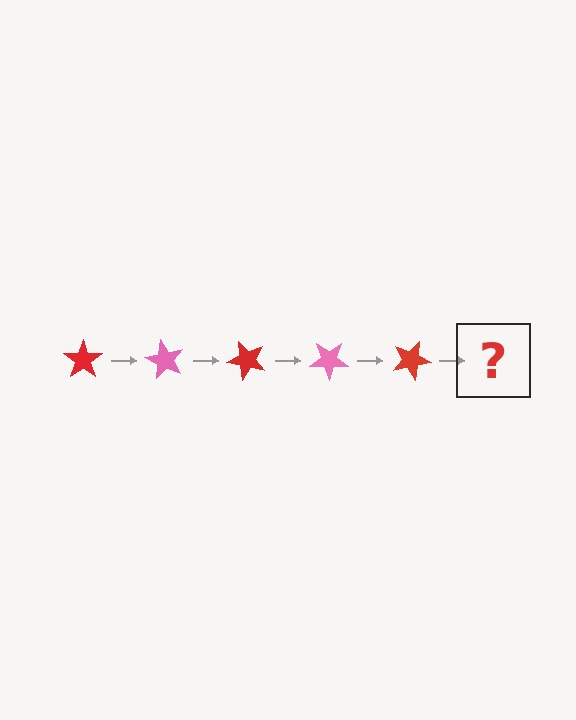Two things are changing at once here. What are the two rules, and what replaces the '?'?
The two rules are that it rotates 60 degrees each step and the color cycles through red and pink. The '?' should be a pink star, rotated 300 degrees from the start.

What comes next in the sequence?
The next element should be a pink star, rotated 300 degrees from the start.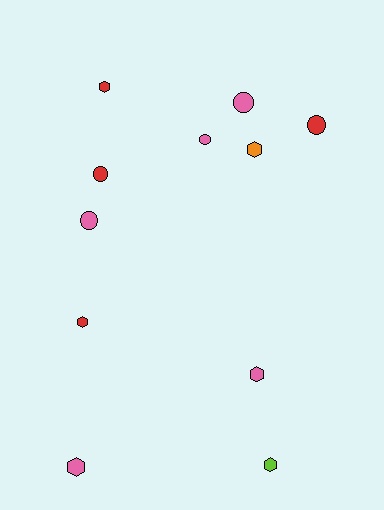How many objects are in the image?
There are 11 objects.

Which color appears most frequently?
Pink, with 5 objects.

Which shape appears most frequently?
Hexagon, with 6 objects.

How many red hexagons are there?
There are 2 red hexagons.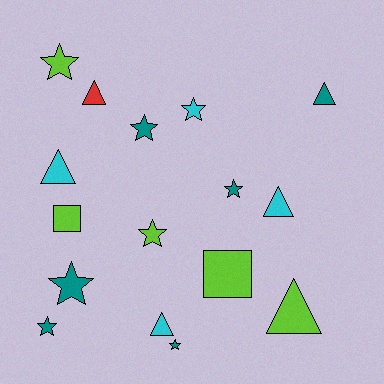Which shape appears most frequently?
Star, with 8 objects.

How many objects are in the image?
There are 16 objects.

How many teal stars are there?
There are 5 teal stars.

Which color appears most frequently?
Teal, with 6 objects.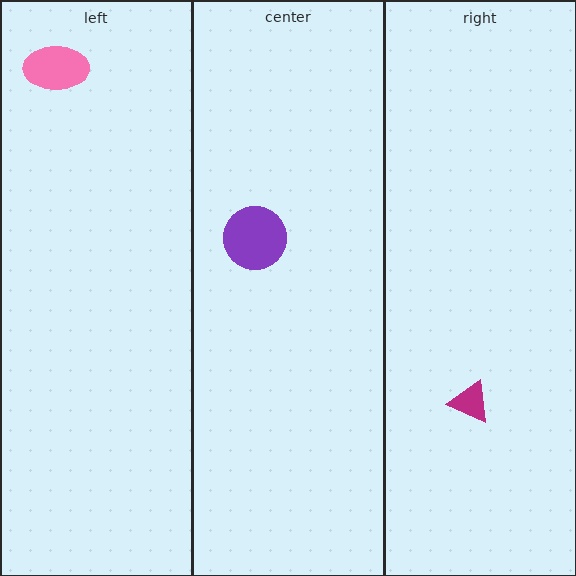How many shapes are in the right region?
1.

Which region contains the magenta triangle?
The right region.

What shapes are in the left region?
The pink ellipse.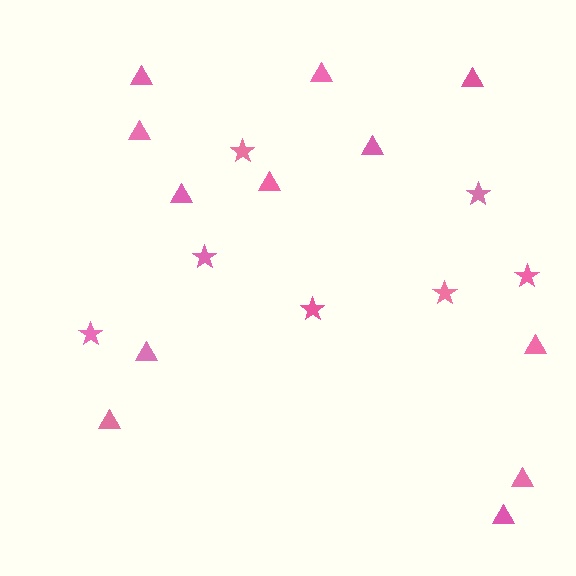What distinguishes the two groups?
There are 2 groups: one group of stars (7) and one group of triangles (12).